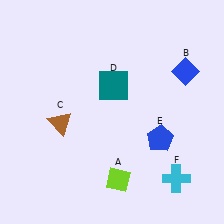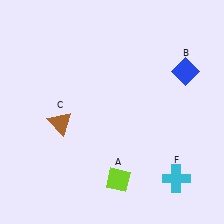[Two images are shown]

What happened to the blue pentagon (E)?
The blue pentagon (E) was removed in Image 2. It was in the bottom-right area of Image 1.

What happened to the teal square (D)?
The teal square (D) was removed in Image 2. It was in the top-right area of Image 1.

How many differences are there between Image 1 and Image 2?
There are 2 differences between the two images.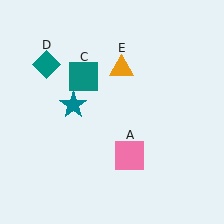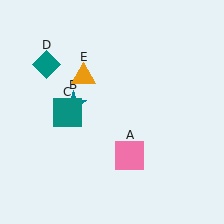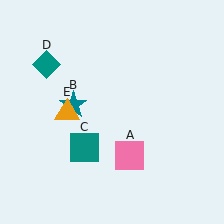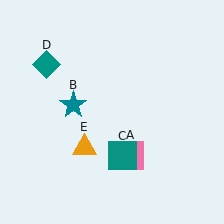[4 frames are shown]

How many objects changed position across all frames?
2 objects changed position: teal square (object C), orange triangle (object E).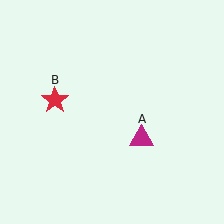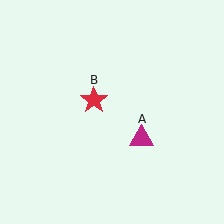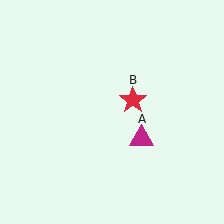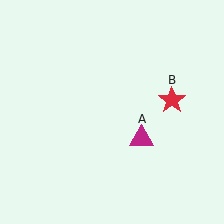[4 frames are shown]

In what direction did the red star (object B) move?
The red star (object B) moved right.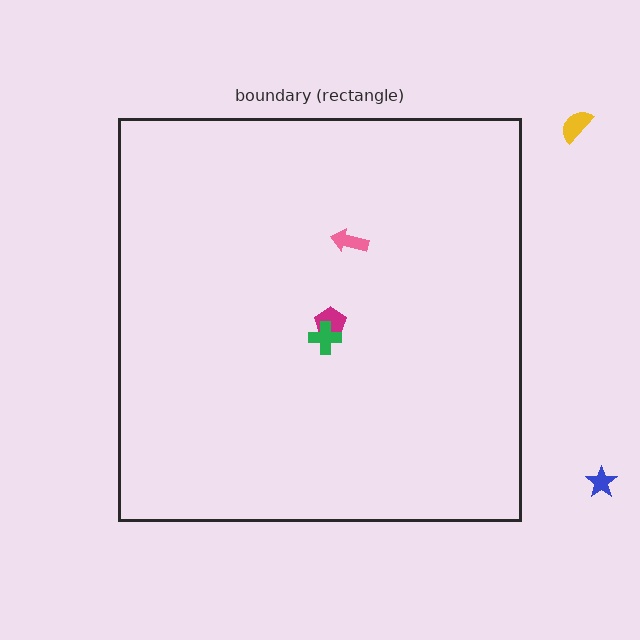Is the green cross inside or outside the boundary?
Inside.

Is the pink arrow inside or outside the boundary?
Inside.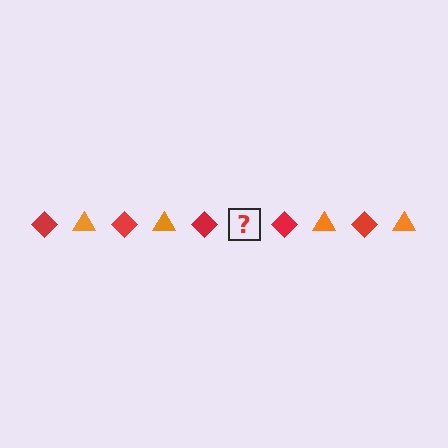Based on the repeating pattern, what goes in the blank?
The blank should be an orange triangle.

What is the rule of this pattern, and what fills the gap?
The rule is that the pattern alternates between red diamond and orange triangle. The gap should be filled with an orange triangle.